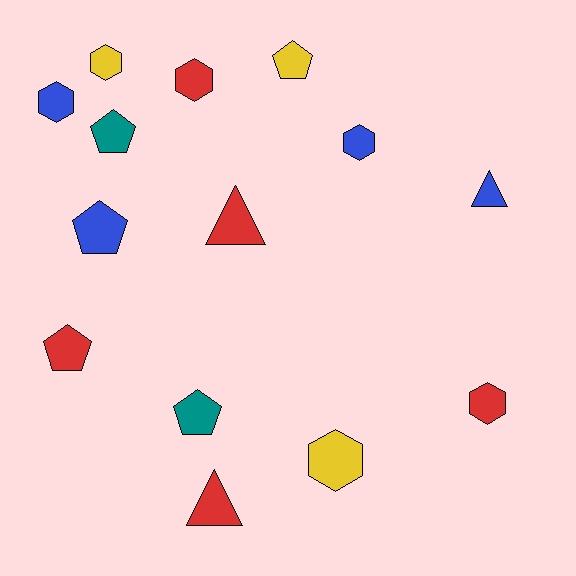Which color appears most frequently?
Red, with 5 objects.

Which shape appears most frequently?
Hexagon, with 6 objects.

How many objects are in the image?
There are 14 objects.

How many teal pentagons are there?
There are 2 teal pentagons.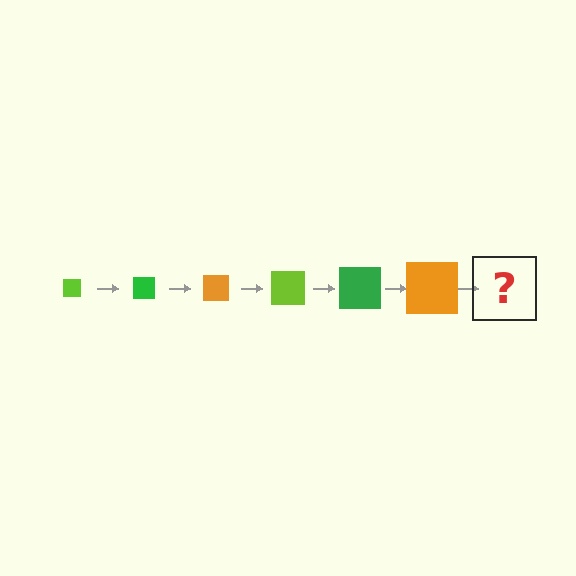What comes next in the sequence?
The next element should be a lime square, larger than the previous one.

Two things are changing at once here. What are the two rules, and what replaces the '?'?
The two rules are that the square grows larger each step and the color cycles through lime, green, and orange. The '?' should be a lime square, larger than the previous one.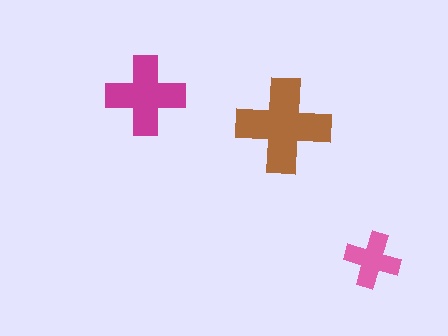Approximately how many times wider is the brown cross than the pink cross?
About 1.5 times wider.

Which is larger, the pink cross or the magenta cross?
The magenta one.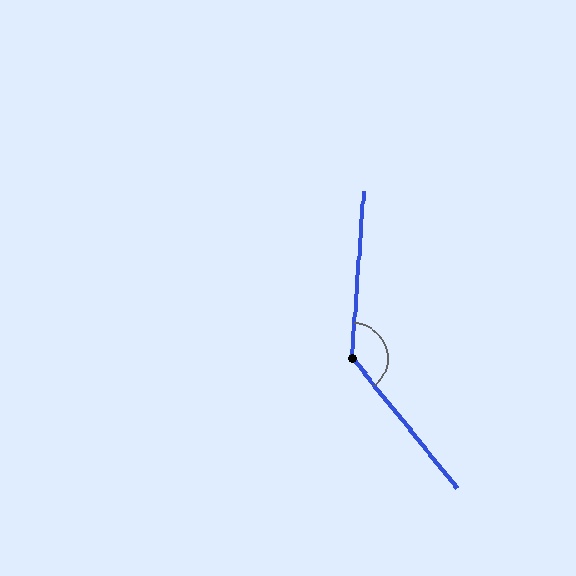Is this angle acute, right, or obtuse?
It is obtuse.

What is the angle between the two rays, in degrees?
Approximately 137 degrees.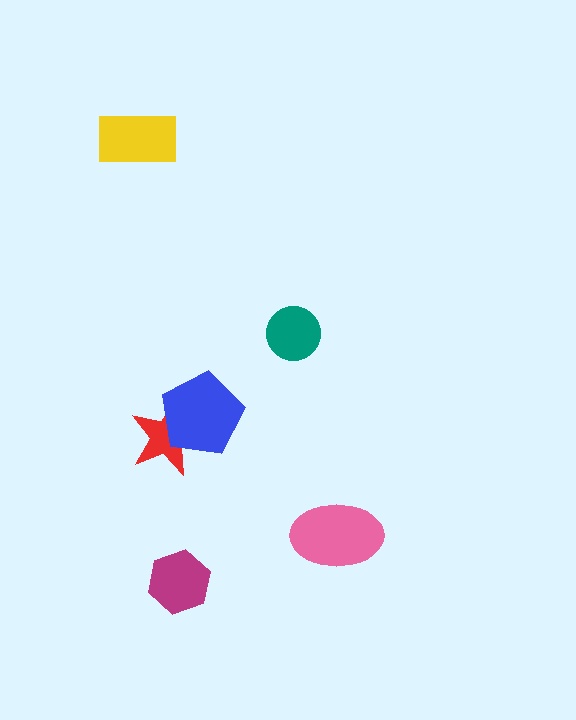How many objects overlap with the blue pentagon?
1 object overlaps with the blue pentagon.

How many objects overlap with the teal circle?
0 objects overlap with the teal circle.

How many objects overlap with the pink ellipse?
0 objects overlap with the pink ellipse.